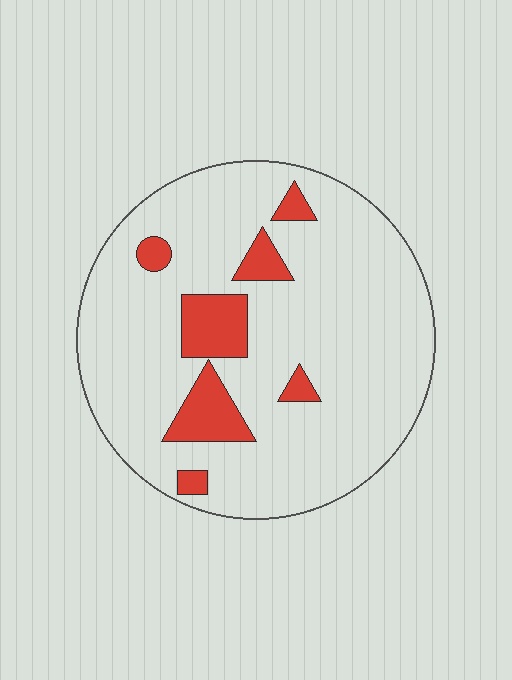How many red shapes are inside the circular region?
7.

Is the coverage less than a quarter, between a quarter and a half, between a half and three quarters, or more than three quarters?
Less than a quarter.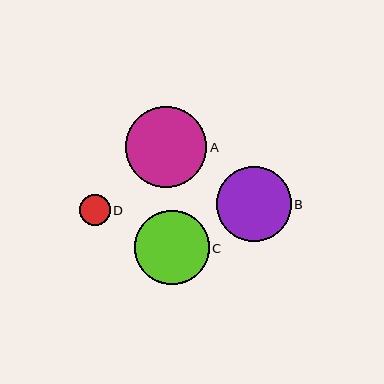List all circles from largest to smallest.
From largest to smallest: A, B, C, D.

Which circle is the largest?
Circle A is the largest with a size of approximately 81 pixels.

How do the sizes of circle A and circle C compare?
Circle A and circle C are approximately the same size.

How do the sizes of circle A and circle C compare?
Circle A and circle C are approximately the same size.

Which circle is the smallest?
Circle D is the smallest with a size of approximately 31 pixels.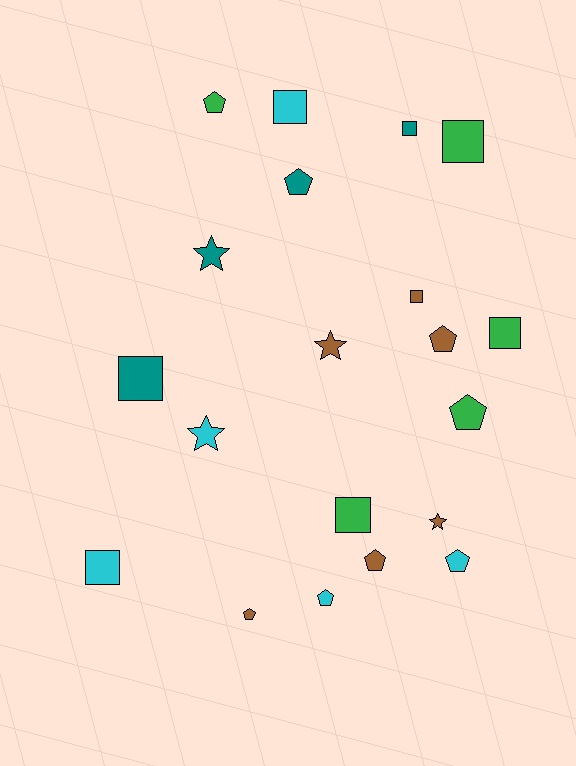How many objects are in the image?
There are 20 objects.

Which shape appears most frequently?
Pentagon, with 8 objects.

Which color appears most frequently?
Brown, with 6 objects.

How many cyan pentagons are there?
There are 2 cyan pentagons.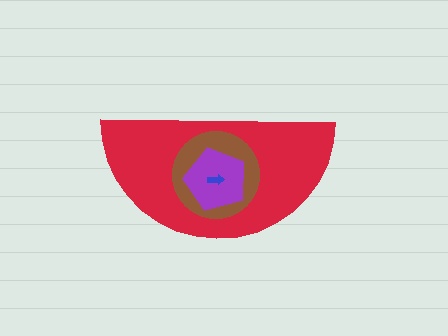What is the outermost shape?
The red semicircle.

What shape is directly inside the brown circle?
The purple pentagon.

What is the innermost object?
The blue arrow.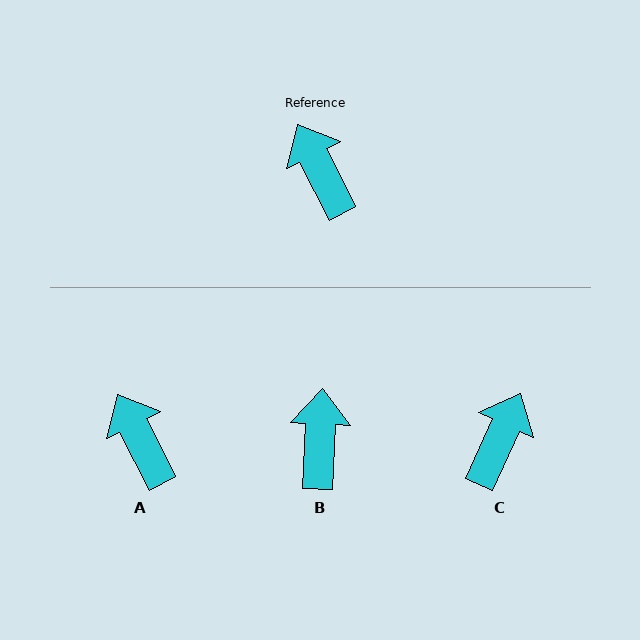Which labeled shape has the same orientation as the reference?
A.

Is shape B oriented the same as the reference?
No, it is off by about 29 degrees.